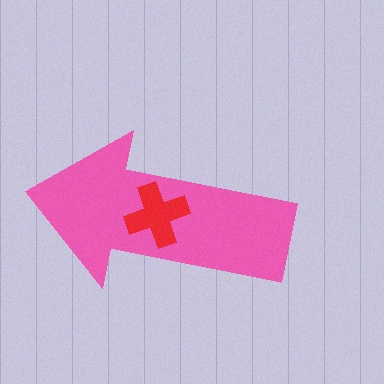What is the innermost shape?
The red cross.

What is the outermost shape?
The pink arrow.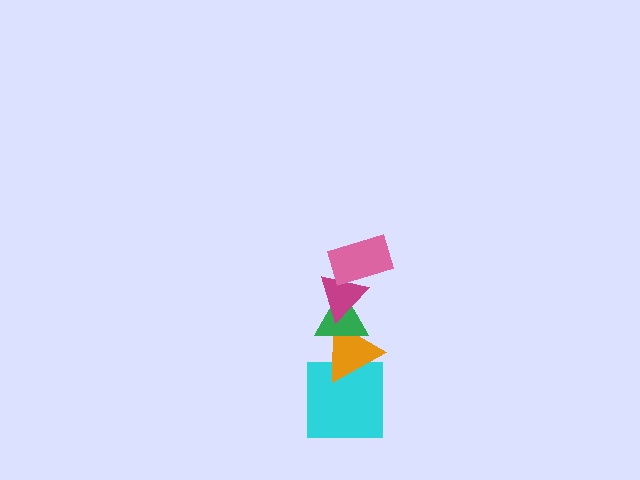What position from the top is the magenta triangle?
The magenta triangle is 2nd from the top.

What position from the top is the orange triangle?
The orange triangle is 4th from the top.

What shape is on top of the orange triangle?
The green triangle is on top of the orange triangle.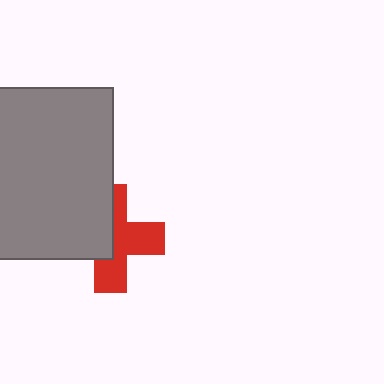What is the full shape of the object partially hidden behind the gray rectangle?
The partially hidden object is a red cross.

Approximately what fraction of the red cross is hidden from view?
Roughly 44% of the red cross is hidden behind the gray rectangle.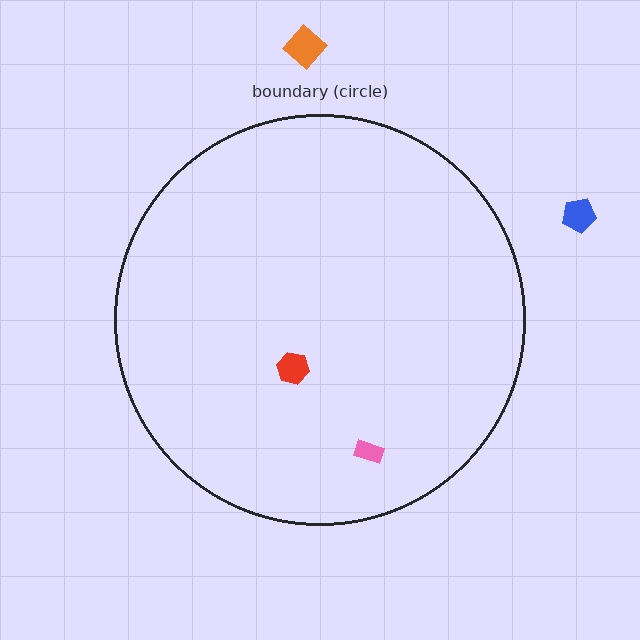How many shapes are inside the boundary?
2 inside, 2 outside.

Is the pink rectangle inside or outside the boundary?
Inside.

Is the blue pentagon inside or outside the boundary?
Outside.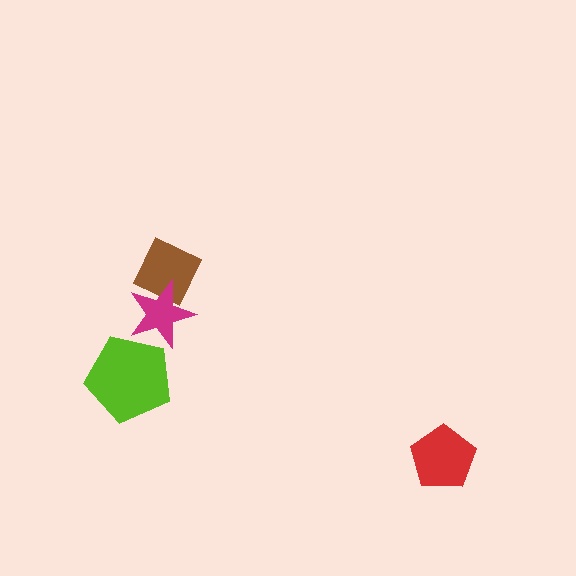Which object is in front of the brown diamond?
The magenta star is in front of the brown diamond.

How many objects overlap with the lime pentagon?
1 object overlaps with the lime pentagon.